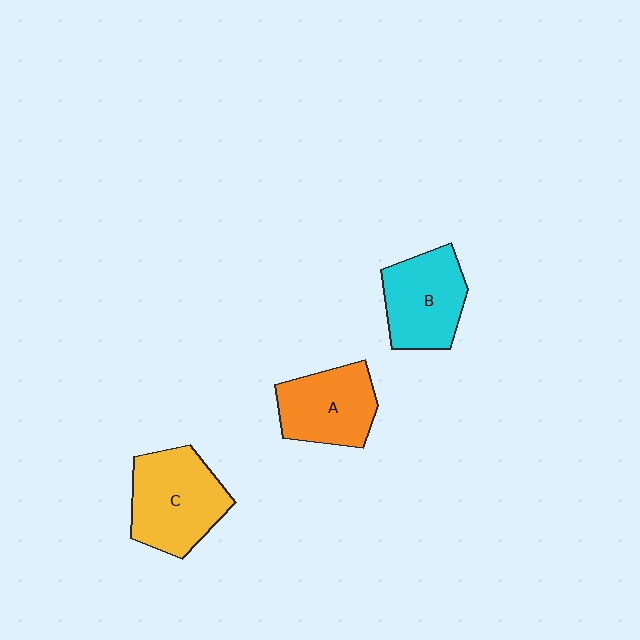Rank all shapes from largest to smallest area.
From largest to smallest: C (yellow), B (cyan), A (orange).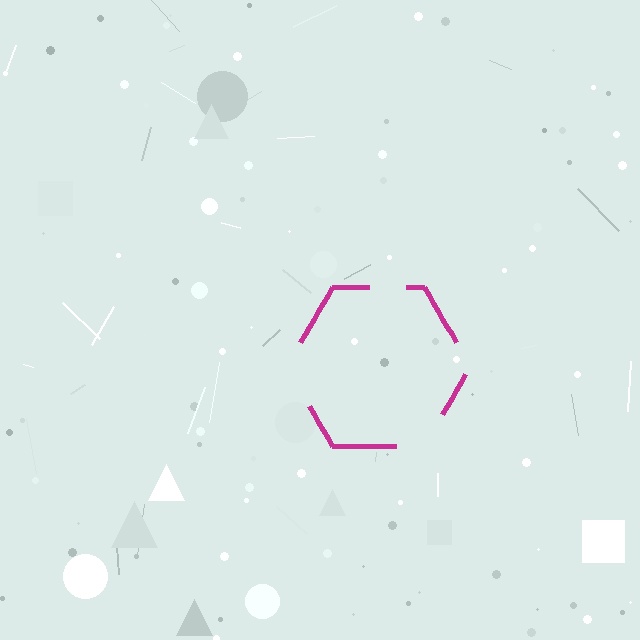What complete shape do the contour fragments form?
The contour fragments form a hexagon.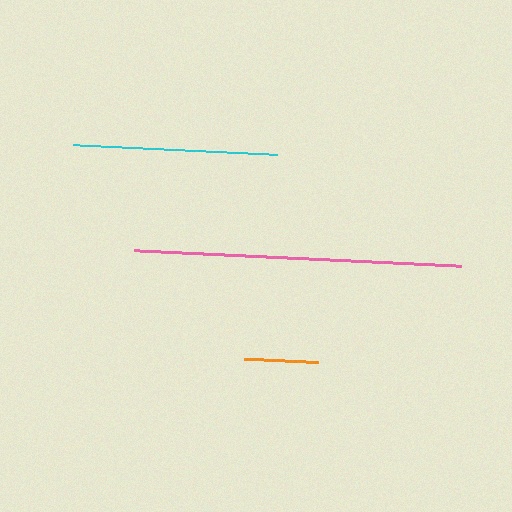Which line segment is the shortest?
The orange line is the shortest at approximately 74 pixels.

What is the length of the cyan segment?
The cyan segment is approximately 204 pixels long.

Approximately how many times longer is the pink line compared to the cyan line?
The pink line is approximately 1.6 times the length of the cyan line.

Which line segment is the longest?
The pink line is the longest at approximately 327 pixels.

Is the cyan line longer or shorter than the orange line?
The cyan line is longer than the orange line.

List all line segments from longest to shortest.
From longest to shortest: pink, cyan, orange.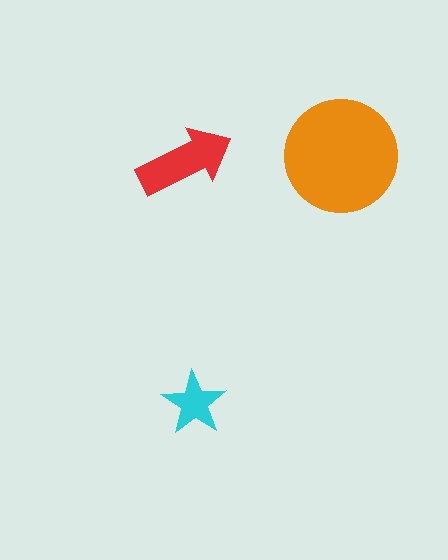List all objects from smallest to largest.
The cyan star, the red arrow, the orange circle.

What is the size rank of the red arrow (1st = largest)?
2nd.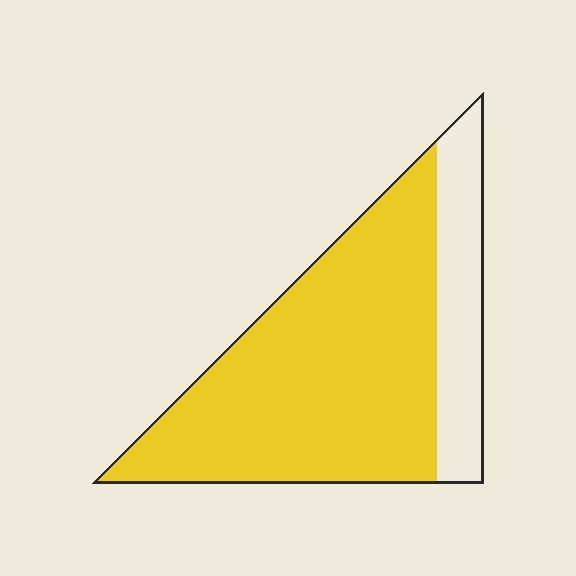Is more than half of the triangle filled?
Yes.